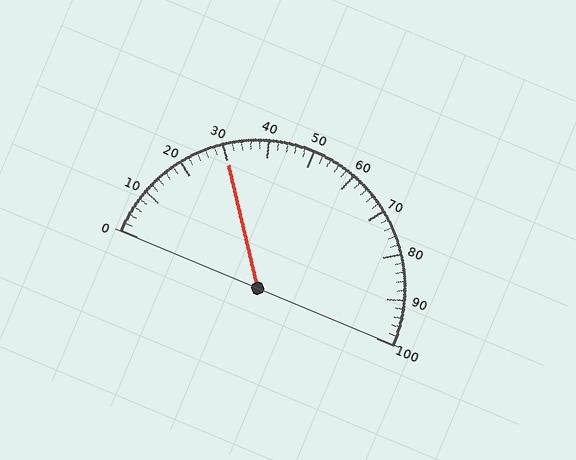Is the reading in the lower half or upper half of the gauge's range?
The reading is in the lower half of the range (0 to 100).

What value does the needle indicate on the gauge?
The needle indicates approximately 30.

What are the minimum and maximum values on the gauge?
The gauge ranges from 0 to 100.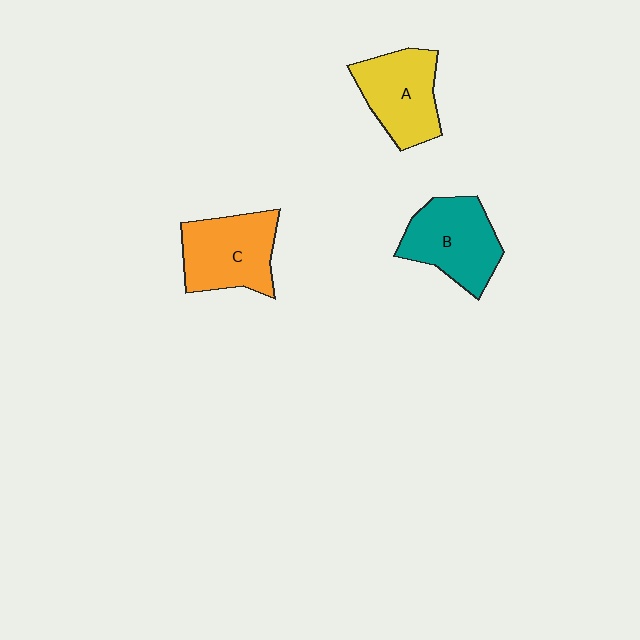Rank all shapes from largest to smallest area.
From largest to smallest: C (orange), B (teal), A (yellow).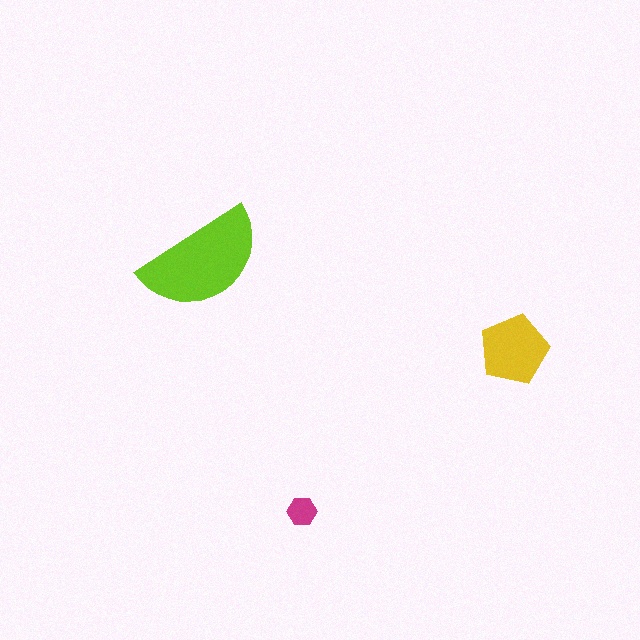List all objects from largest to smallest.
The lime semicircle, the yellow pentagon, the magenta hexagon.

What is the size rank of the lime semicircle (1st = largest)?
1st.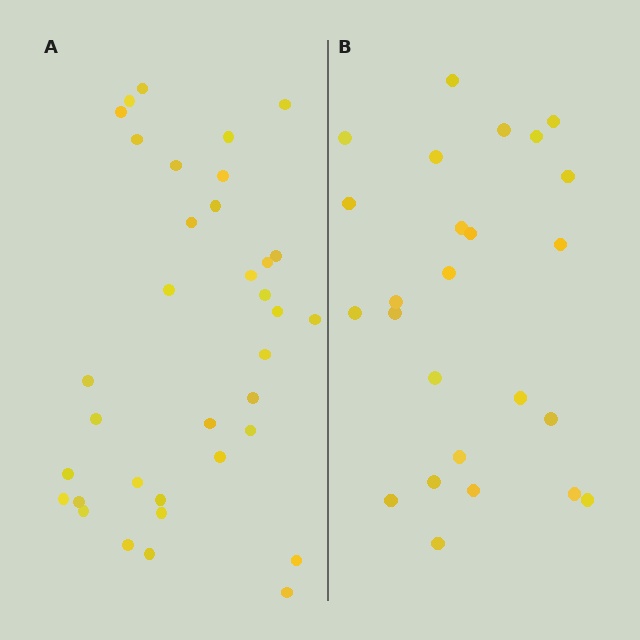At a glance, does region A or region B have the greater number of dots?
Region A (the left region) has more dots.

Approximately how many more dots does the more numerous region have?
Region A has roughly 10 or so more dots than region B.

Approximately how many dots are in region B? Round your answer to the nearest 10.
About 20 dots. (The exact count is 25, which rounds to 20.)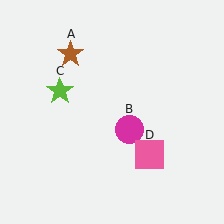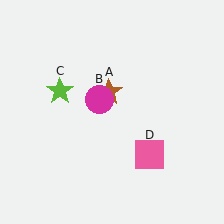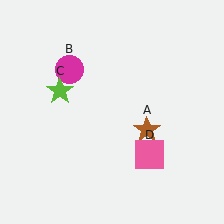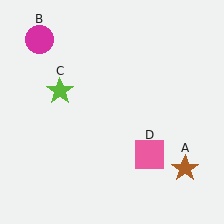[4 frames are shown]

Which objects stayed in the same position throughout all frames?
Lime star (object C) and pink square (object D) remained stationary.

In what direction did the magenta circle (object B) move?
The magenta circle (object B) moved up and to the left.